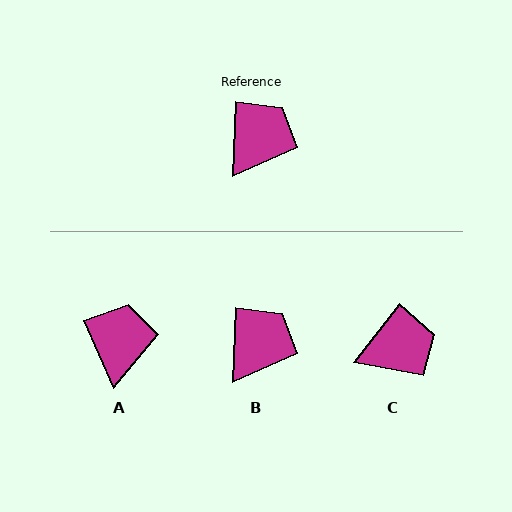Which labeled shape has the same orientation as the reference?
B.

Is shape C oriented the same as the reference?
No, it is off by about 35 degrees.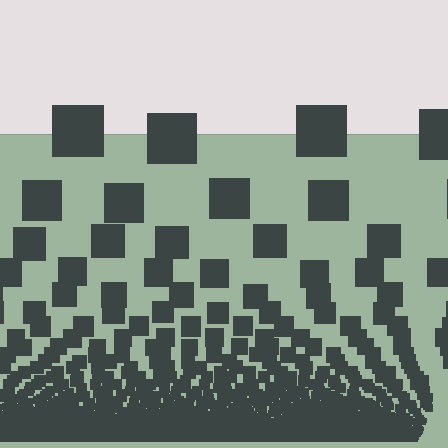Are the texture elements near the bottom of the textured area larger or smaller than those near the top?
Smaller. The gradient is inverted — elements near the bottom are smaller and denser.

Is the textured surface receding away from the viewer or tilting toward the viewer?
The surface appears to tilt toward the viewer. Texture elements get larger and sparser toward the top.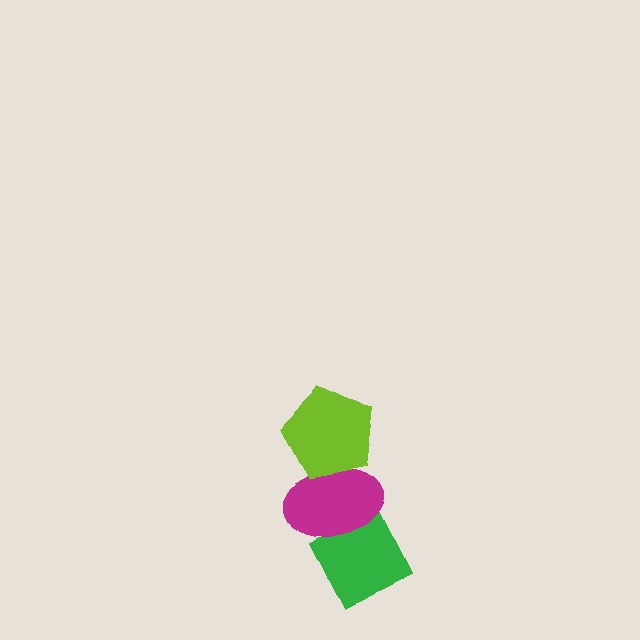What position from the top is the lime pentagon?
The lime pentagon is 1st from the top.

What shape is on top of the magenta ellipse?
The lime pentagon is on top of the magenta ellipse.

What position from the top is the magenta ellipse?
The magenta ellipse is 2nd from the top.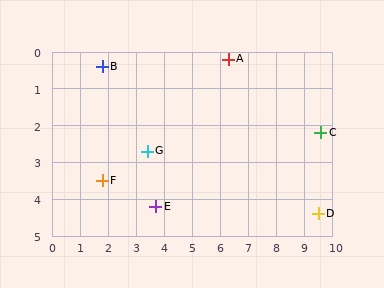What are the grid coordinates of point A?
Point A is at approximately (6.3, 0.2).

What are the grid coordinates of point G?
Point G is at approximately (3.4, 2.7).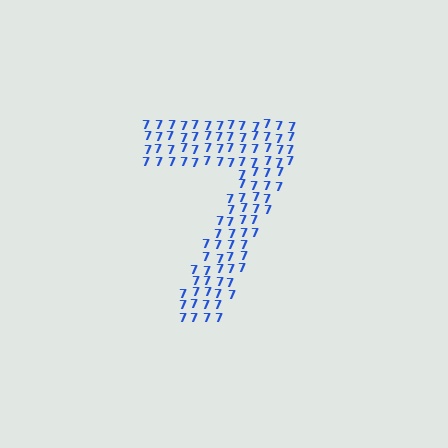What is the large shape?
The large shape is the digit 7.